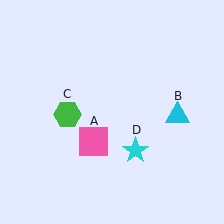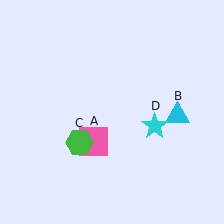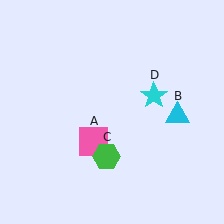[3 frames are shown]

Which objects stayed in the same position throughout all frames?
Pink square (object A) and cyan triangle (object B) remained stationary.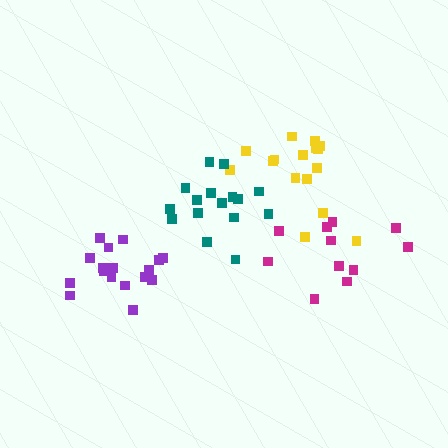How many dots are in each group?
Group 1: 11 dots, Group 2: 16 dots, Group 3: 17 dots, Group 4: 16 dots (60 total).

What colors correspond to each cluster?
The clusters are colored: magenta, yellow, purple, teal.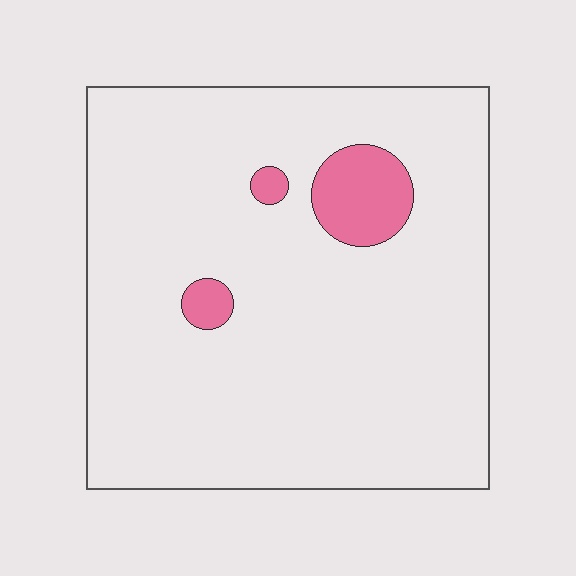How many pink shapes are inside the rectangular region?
3.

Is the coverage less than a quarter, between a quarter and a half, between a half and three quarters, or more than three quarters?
Less than a quarter.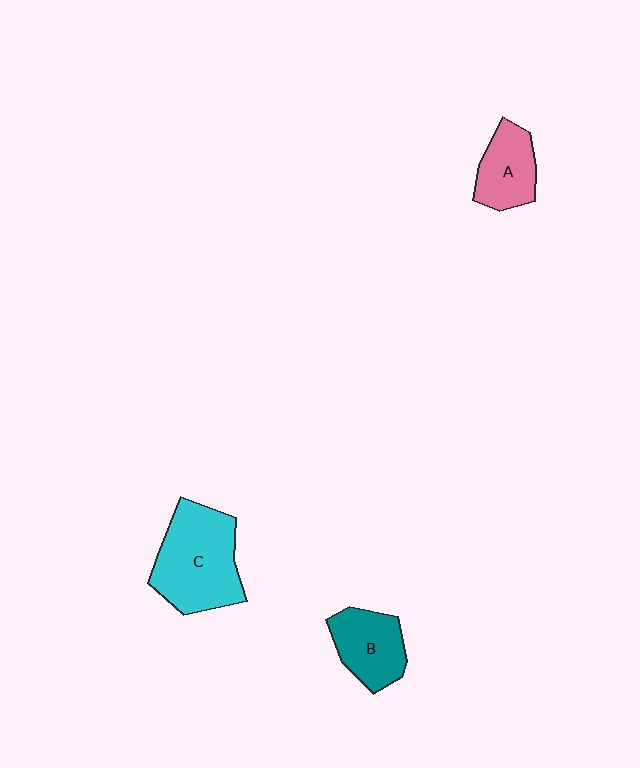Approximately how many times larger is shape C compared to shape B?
Approximately 1.7 times.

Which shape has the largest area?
Shape C (cyan).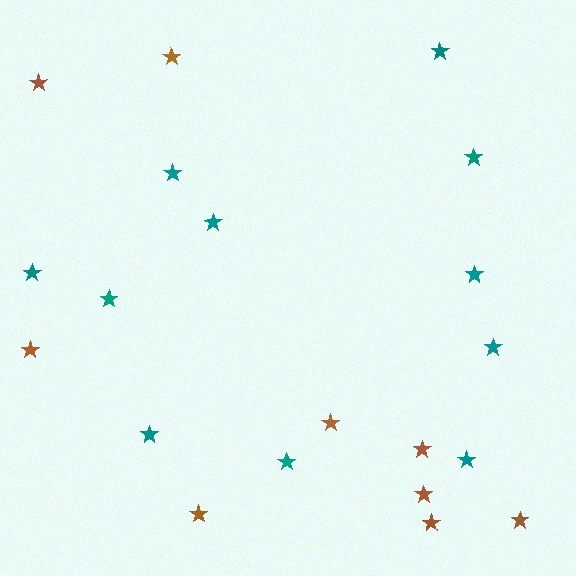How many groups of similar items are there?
There are 2 groups: one group of brown stars (9) and one group of teal stars (11).